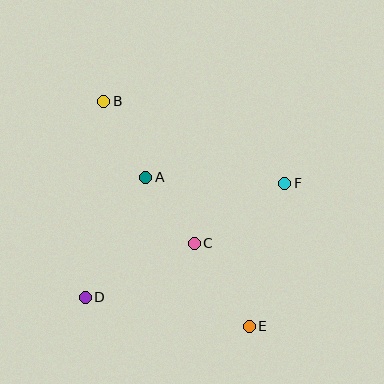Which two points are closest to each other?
Points A and C are closest to each other.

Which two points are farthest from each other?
Points B and E are farthest from each other.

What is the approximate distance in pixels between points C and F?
The distance between C and F is approximately 109 pixels.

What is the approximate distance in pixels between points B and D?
The distance between B and D is approximately 197 pixels.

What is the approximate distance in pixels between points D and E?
The distance between D and E is approximately 167 pixels.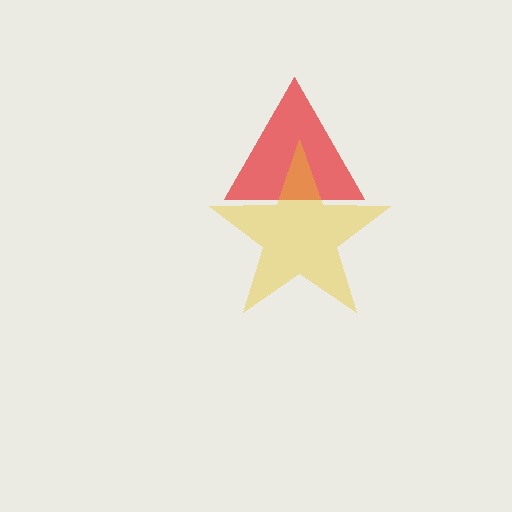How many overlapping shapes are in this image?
There are 2 overlapping shapes in the image.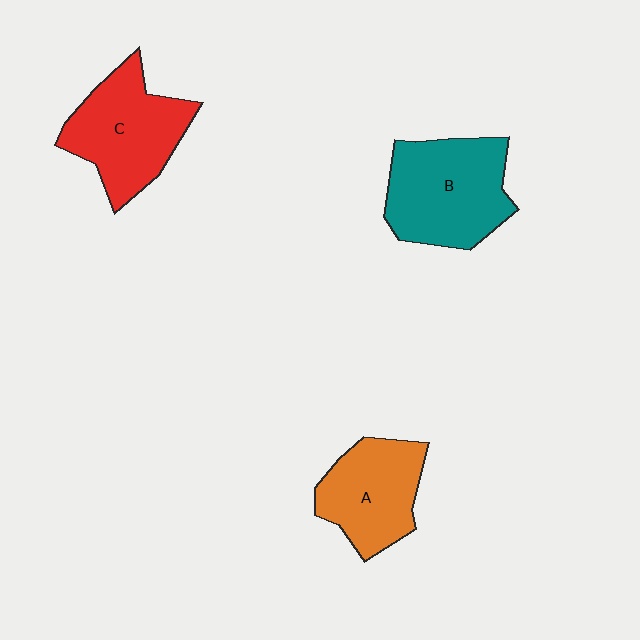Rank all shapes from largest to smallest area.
From largest to smallest: B (teal), C (red), A (orange).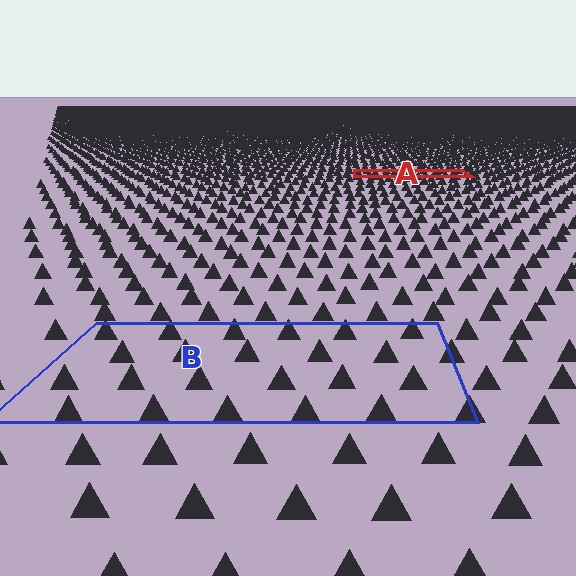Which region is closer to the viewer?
Region B is closer. The texture elements there are larger and more spread out.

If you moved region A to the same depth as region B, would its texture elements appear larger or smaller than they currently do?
They would appear larger. At a closer depth, the same texture elements are projected at a bigger on-screen size.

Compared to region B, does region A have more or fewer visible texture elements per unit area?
Region A has more texture elements per unit area — they are packed more densely because it is farther away.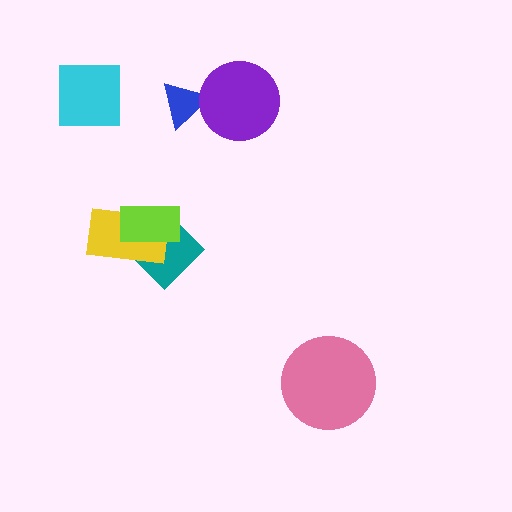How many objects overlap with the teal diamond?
2 objects overlap with the teal diamond.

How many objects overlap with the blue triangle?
1 object overlaps with the blue triangle.